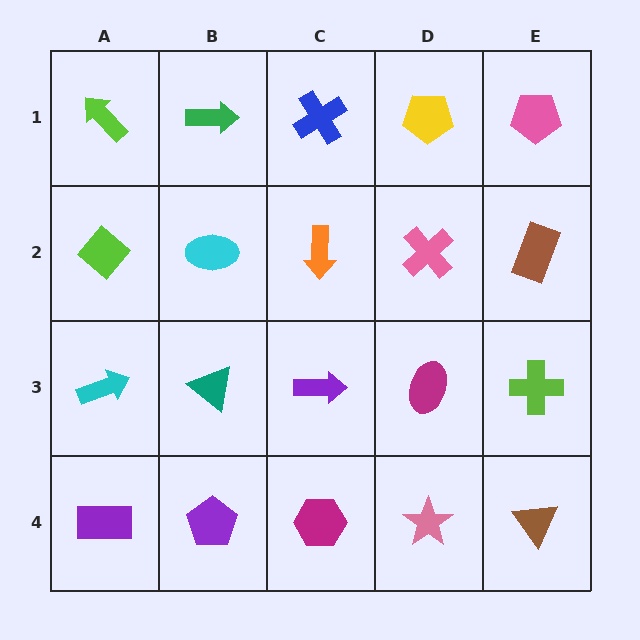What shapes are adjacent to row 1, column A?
A lime diamond (row 2, column A), a green arrow (row 1, column B).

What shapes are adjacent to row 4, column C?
A purple arrow (row 3, column C), a purple pentagon (row 4, column B), a pink star (row 4, column D).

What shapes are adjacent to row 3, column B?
A cyan ellipse (row 2, column B), a purple pentagon (row 4, column B), a cyan arrow (row 3, column A), a purple arrow (row 3, column C).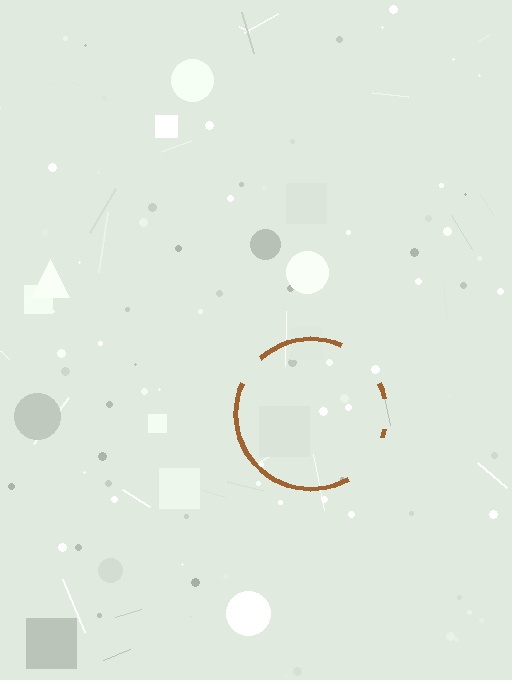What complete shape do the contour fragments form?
The contour fragments form a circle.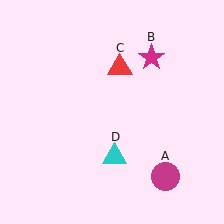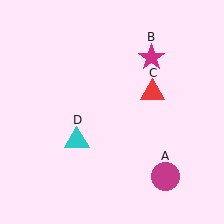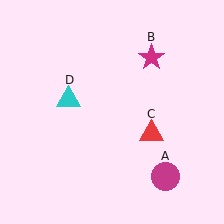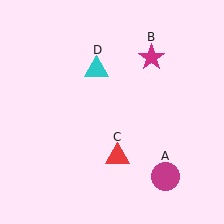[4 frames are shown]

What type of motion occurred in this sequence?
The red triangle (object C), cyan triangle (object D) rotated clockwise around the center of the scene.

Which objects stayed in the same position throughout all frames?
Magenta circle (object A) and magenta star (object B) remained stationary.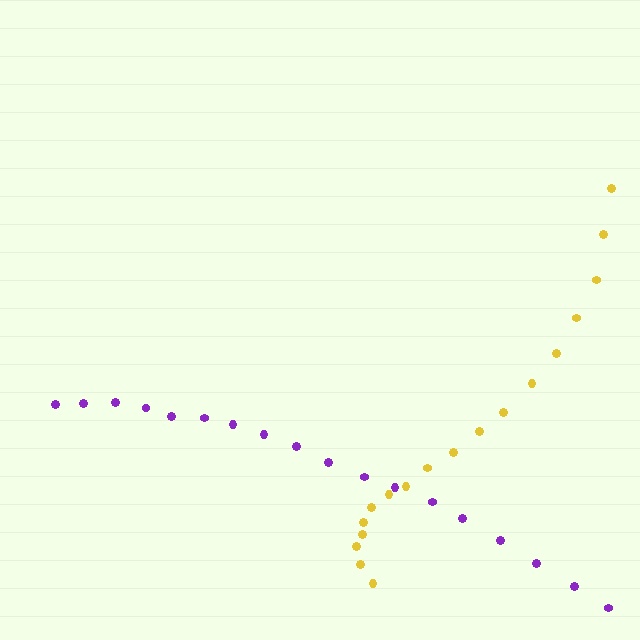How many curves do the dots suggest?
There are 2 distinct paths.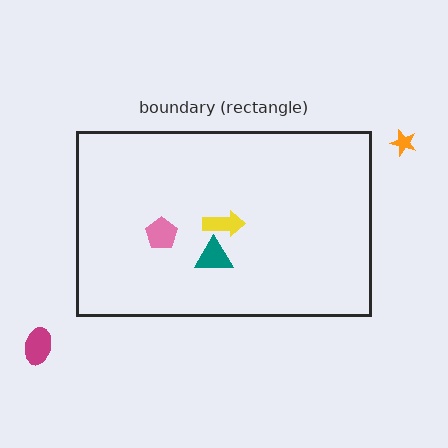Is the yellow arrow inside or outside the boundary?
Inside.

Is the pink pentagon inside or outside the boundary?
Inside.